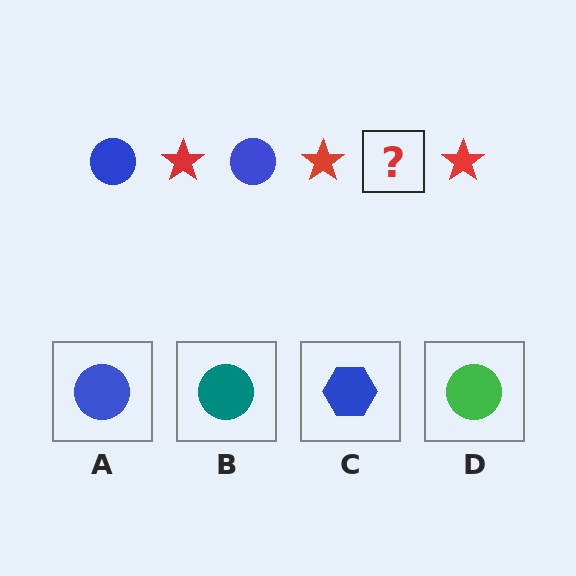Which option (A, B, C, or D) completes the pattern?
A.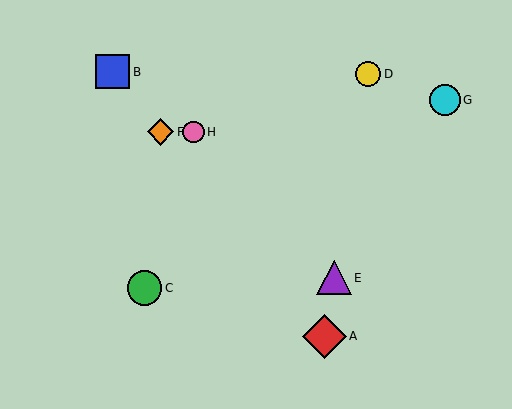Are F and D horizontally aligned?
No, F is at y≈132 and D is at y≈74.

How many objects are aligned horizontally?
2 objects (F, H) are aligned horizontally.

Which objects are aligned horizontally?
Objects F, H are aligned horizontally.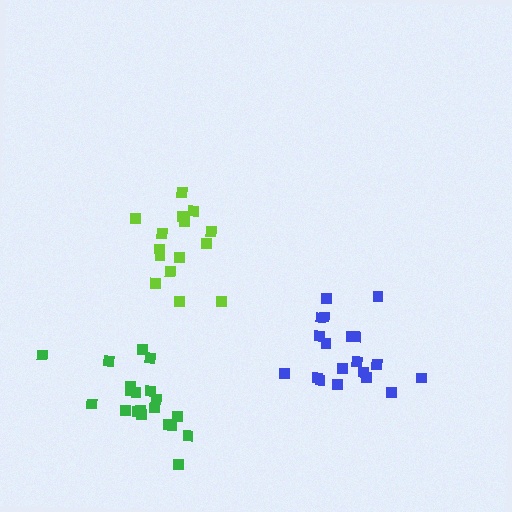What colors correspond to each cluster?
The clusters are colored: lime, blue, green.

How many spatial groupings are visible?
There are 3 spatial groupings.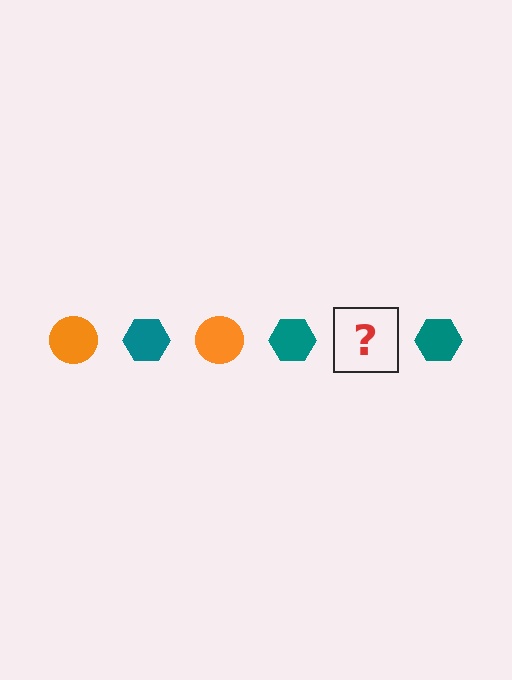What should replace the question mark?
The question mark should be replaced with an orange circle.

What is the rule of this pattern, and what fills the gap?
The rule is that the pattern alternates between orange circle and teal hexagon. The gap should be filled with an orange circle.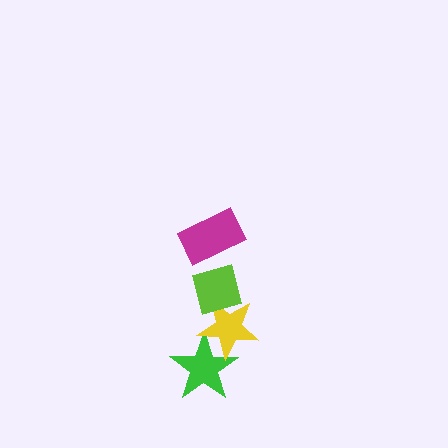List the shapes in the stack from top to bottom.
From top to bottom: the magenta rectangle, the lime diamond, the yellow star, the green star.